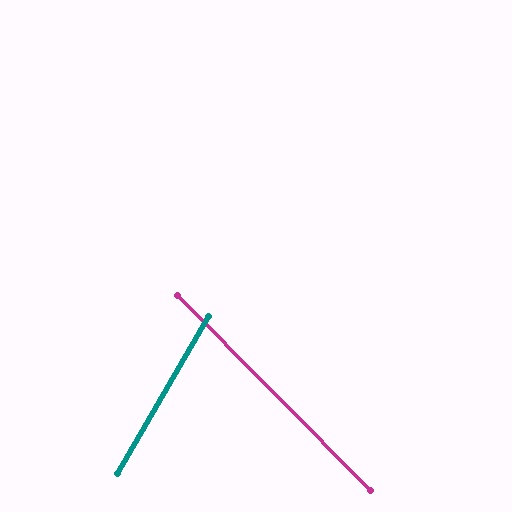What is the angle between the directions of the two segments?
Approximately 75 degrees.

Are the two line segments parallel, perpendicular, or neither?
Neither parallel nor perpendicular — they differ by about 75°.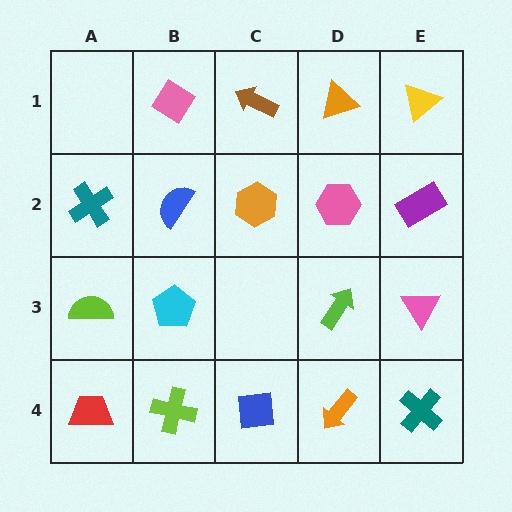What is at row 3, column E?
A pink triangle.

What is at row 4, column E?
A teal cross.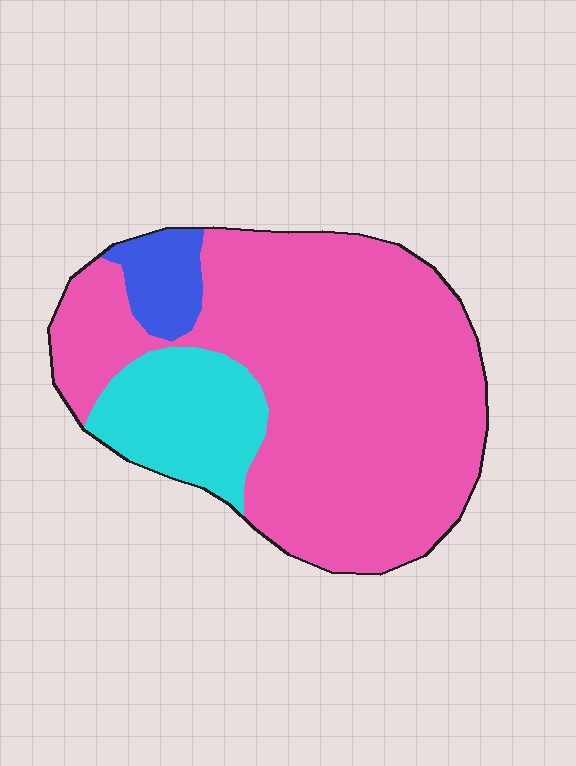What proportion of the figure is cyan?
Cyan covers 17% of the figure.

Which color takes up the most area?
Pink, at roughly 75%.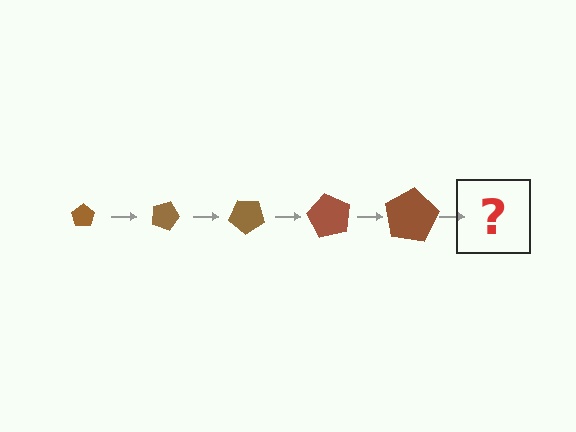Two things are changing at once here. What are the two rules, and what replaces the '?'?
The two rules are that the pentagon grows larger each step and it rotates 20 degrees each step. The '?' should be a pentagon, larger than the previous one and rotated 100 degrees from the start.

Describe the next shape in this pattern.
It should be a pentagon, larger than the previous one and rotated 100 degrees from the start.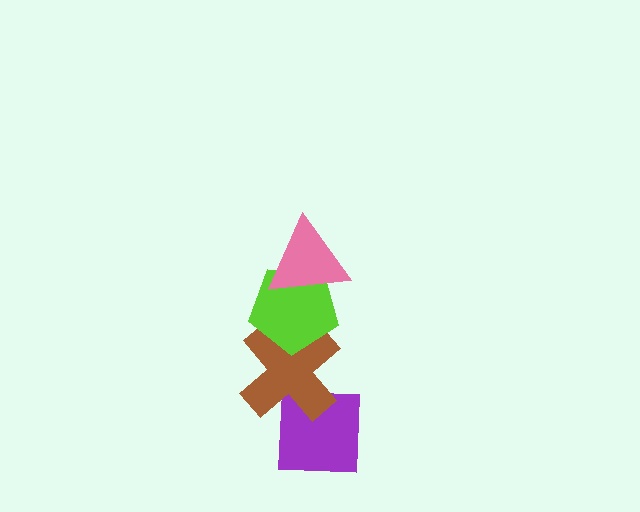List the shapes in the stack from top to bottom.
From top to bottom: the pink triangle, the lime pentagon, the brown cross, the purple square.